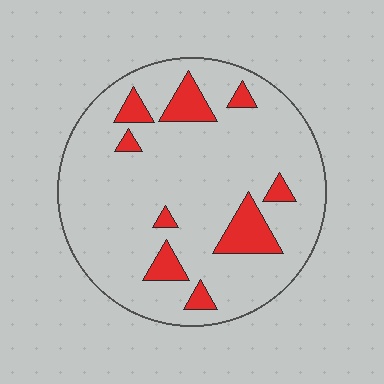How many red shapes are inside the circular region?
9.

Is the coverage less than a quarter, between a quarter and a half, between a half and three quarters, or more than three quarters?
Less than a quarter.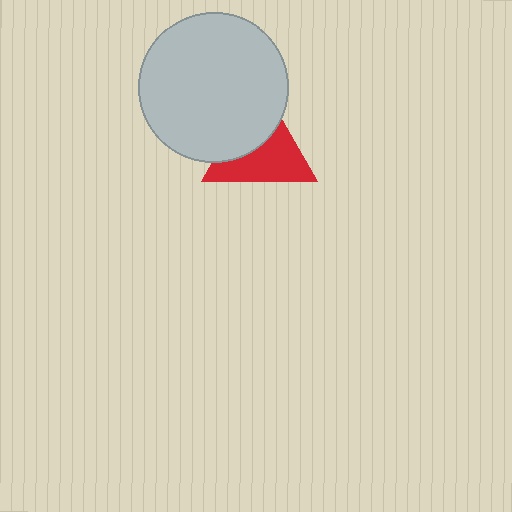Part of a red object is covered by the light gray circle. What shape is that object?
It is a triangle.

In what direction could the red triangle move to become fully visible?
The red triangle could move toward the lower-right. That would shift it out from behind the light gray circle entirely.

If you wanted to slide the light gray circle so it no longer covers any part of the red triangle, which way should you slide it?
Slide it toward the upper-left — that is the most direct way to separate the two shapes.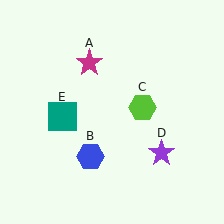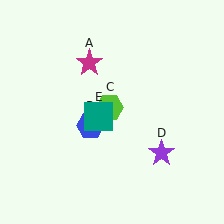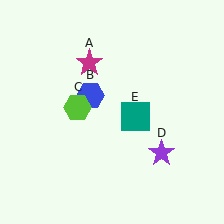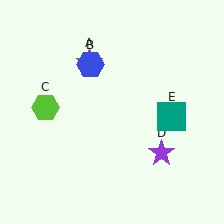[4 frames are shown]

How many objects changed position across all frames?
3 objects changed position: blue hexagon (object B), lime hexagon (object C), teal square (object E).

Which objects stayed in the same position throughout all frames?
Magenta star (object A) and purple star (object D) remained stationary.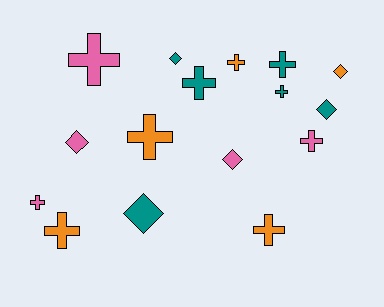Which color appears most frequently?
Teal, with 6 objects.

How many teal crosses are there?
There are 3 teal crosses.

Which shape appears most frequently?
Cross, with 10 objects.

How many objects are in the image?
There are 16 objects.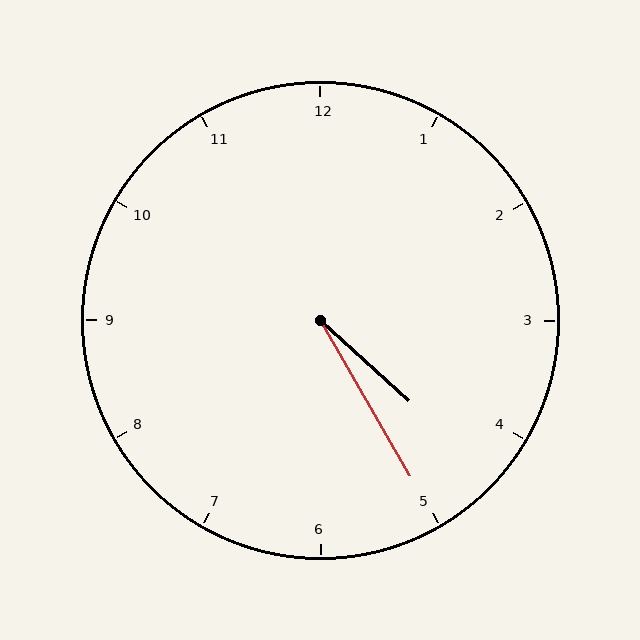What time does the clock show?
4:25.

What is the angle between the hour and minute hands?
Approximately 18 degrees.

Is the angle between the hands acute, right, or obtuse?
It is acute.